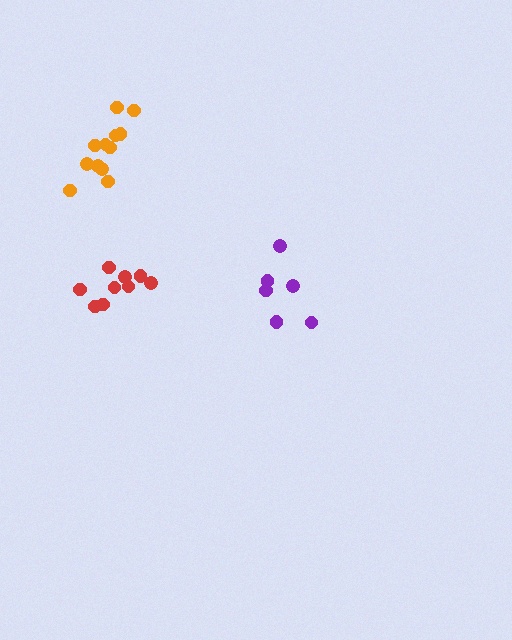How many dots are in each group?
Group 1: 6 dots, Group 2: 12 dots, Group 3: 9 dots (27 total).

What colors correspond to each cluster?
The clusters are colored: purple, orange, red.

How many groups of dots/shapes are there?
There are 3 groups.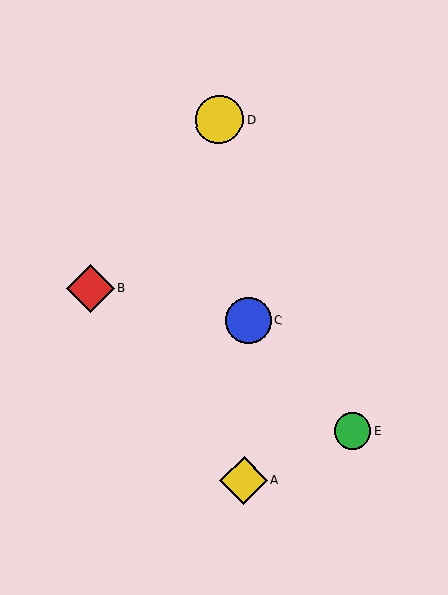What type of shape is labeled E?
Shape E is a green circle.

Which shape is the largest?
The yellow circle (labeled D) is the largest.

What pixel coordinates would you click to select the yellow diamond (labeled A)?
Click at (244, 480) to select the yellow diamond A.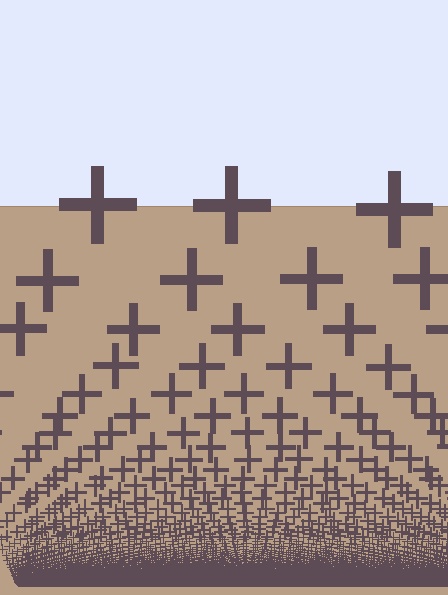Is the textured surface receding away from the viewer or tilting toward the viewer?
The surface appears to tilt toward the viewer. Texture elements get larger and sparser toward the top.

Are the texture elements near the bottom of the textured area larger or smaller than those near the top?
Smaller. The gradient is inverted — elements near the bottom are smaller and denser.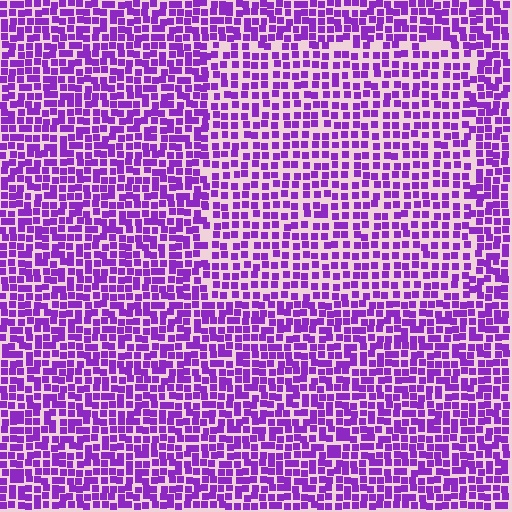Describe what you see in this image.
The image contains small purple elements arranged at two different densities. A rectangle-shaped region is visible where the elements are less densely packed than the surrounding area.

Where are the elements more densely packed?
The elements are more densely packed outside the rectangle boundary.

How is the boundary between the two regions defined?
The boundary is defined by a change in element density (approximately 1.4x ratio). All elements are the same color, size, and shape.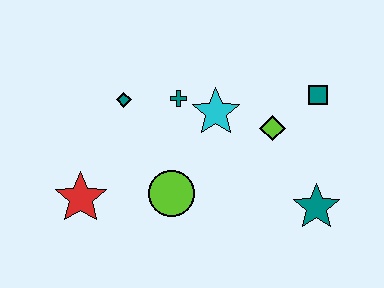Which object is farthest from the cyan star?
The red star is farthest from the cyan star.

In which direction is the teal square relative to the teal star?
The teal square is above the teal star.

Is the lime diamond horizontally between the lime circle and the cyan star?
No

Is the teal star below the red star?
Yes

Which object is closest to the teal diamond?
The teal cross is closest to the teal diamond.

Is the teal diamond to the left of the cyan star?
Yes